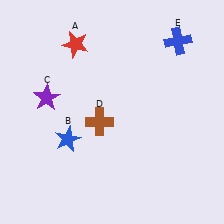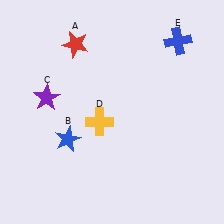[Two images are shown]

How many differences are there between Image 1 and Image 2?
There is 1 difference between the two images.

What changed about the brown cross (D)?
In Image 1, D is brown. In Image 2, it changed to yellow.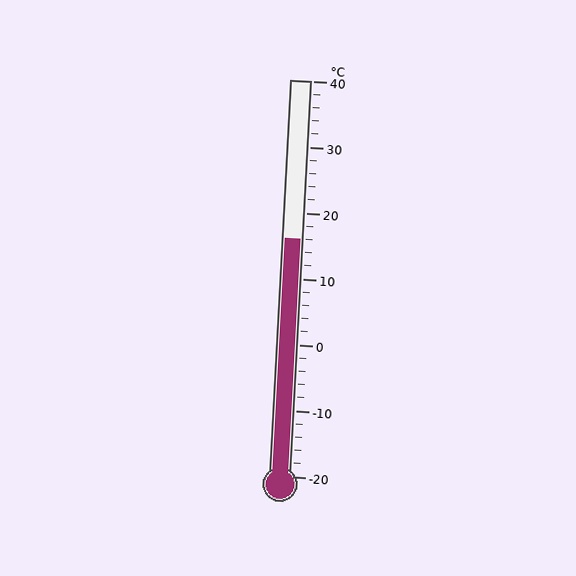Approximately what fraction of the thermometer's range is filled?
The thermometer is filled to approximately 60% of its range.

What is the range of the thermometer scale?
The thermometer scale ranges from -20°C to 40°C.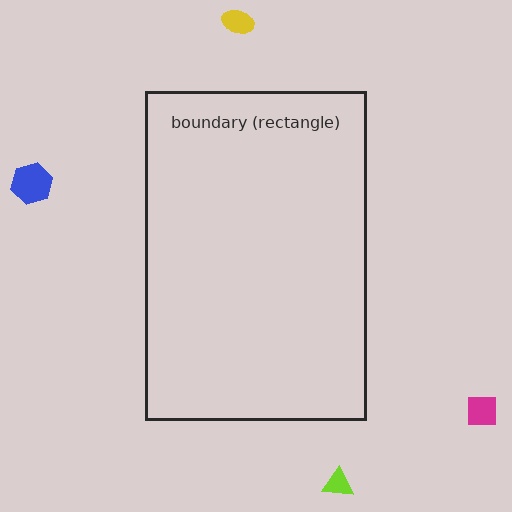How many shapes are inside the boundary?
0 inside, 4 outside.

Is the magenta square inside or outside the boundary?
Outside.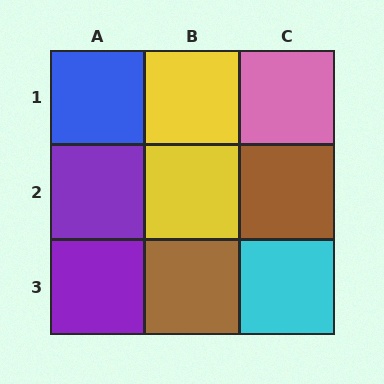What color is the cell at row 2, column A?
Purple.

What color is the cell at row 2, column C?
Brown.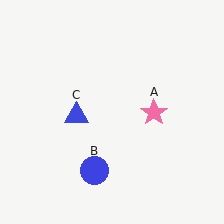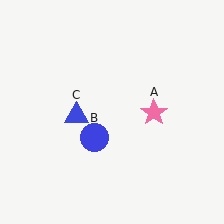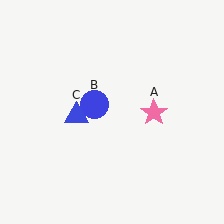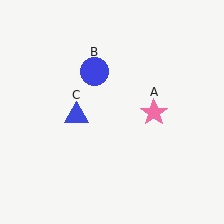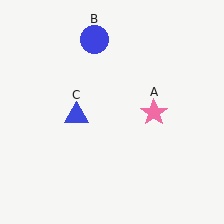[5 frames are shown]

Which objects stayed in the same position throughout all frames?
Pink star (object A) and blue triangle (object C) remained stationary.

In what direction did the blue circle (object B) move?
The blue circle (object B) moved up.